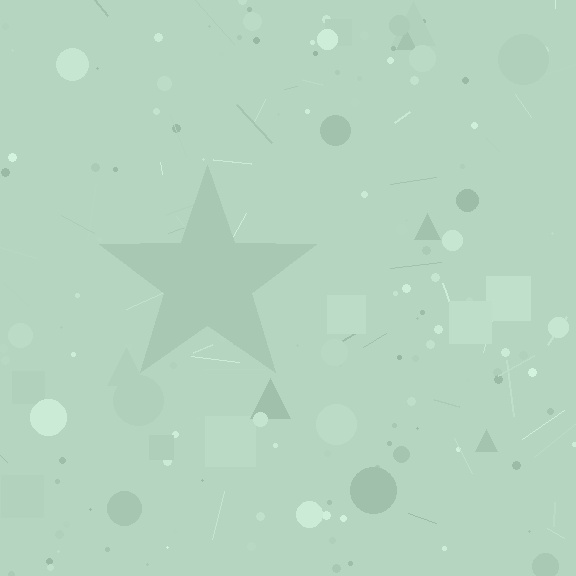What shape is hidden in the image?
A star is hidden in the image.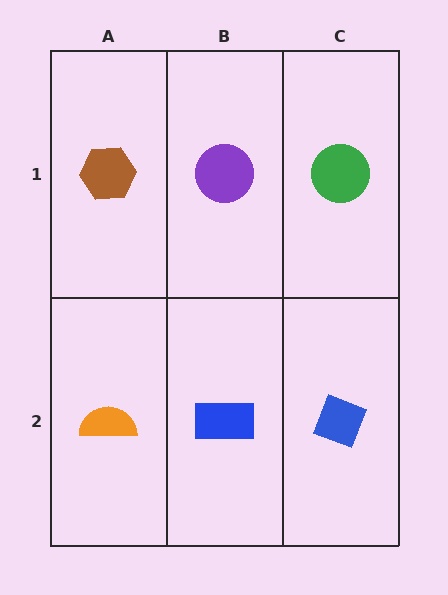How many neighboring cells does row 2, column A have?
2.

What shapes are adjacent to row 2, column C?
A green circle (row 1, column C), a blue rectangle (row 2, column B).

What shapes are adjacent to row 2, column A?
A brown hexagon (row 1, column A), a blue rectangle (row 2, column B).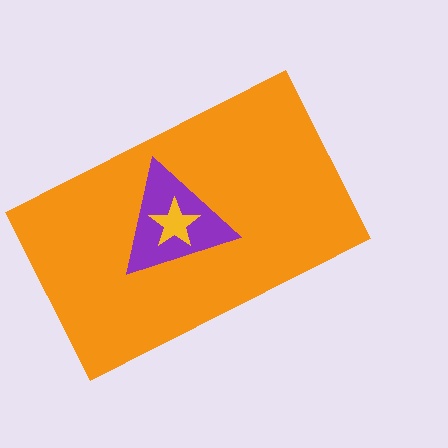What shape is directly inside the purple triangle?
The yellow star.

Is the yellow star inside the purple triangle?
Yes.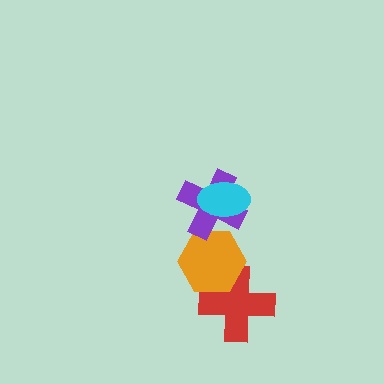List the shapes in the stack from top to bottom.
From top to bottom: the cyan ellipse, the purple cross, the orange hexagon, the red cross.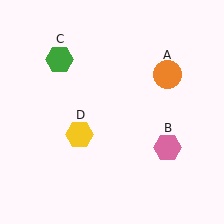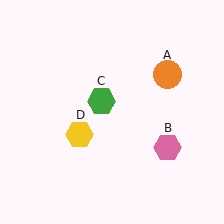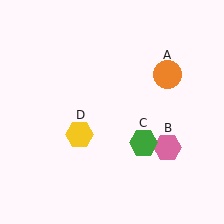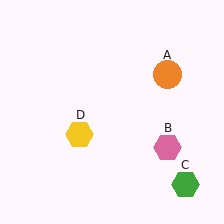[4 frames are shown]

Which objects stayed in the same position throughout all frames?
Orange circle (object A) and pink hexagon (object B) and yellow hexagon (object D) remained stationary.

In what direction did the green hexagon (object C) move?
The green hexagon (object C) moved down and to the right.